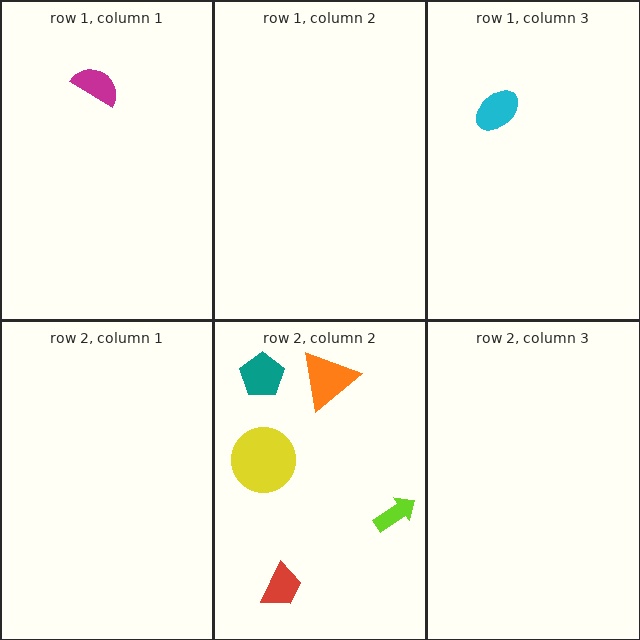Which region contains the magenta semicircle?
The row 1, column 1 region.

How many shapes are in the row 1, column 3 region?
1.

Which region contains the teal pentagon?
The row 2, column 2 region.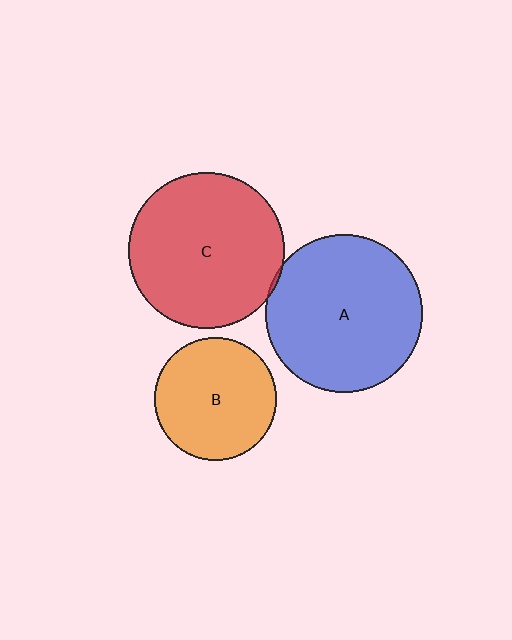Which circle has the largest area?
Circle A (blue).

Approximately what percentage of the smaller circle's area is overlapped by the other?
Approximately 5%.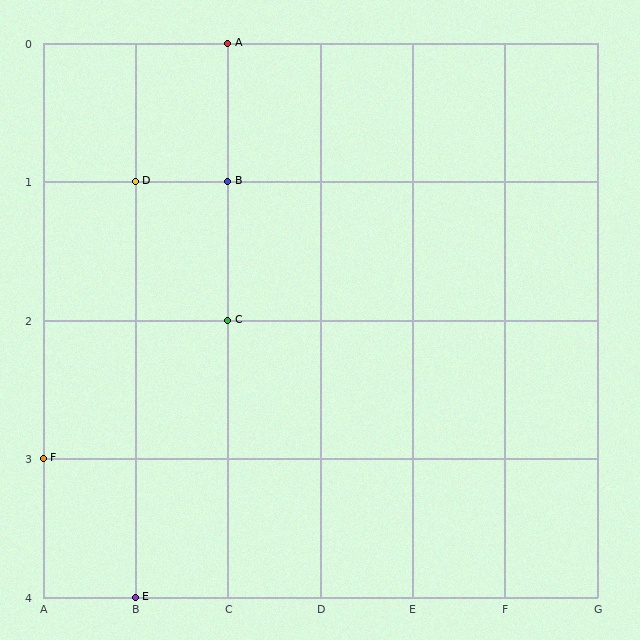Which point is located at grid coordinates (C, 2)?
Point C is at (C, 2).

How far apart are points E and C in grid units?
Points E and C are 1 column and 2 rows apart (about 2.2 grid units diagonally).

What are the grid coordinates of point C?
Point C is at grid coordinates (C, 2).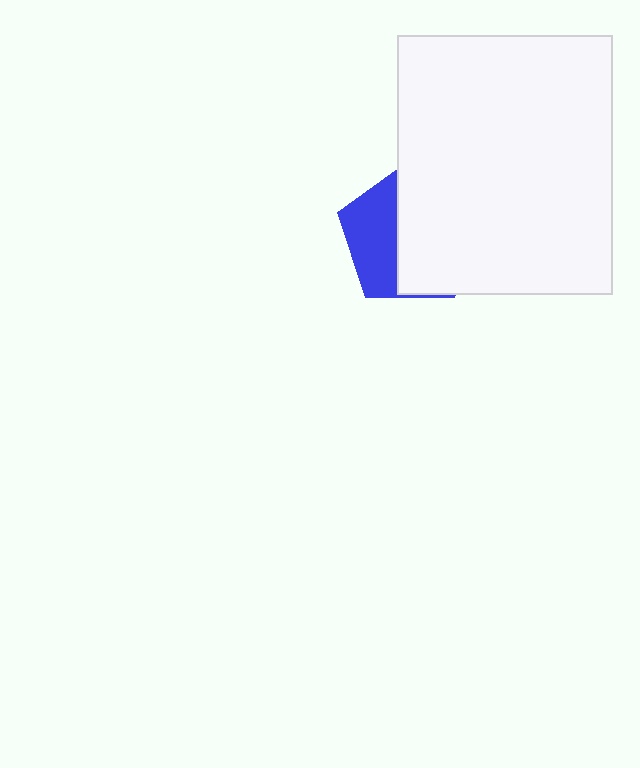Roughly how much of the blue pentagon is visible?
A small part of it is visible (roughly 39%).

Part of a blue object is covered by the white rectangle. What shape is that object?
It is a pentagon.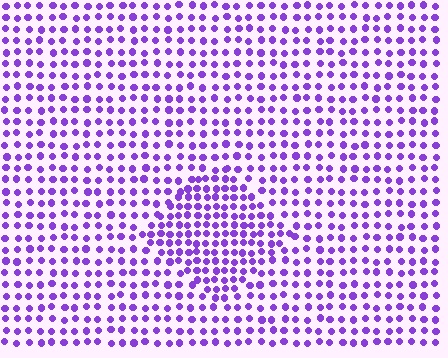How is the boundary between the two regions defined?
The boundary is defined by a change in element density (approximately 1.6x ratio). All elements are the same color, size, and shape.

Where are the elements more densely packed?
The elements are more densely packed inside the diamond boundary.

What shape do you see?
I see a diamond.